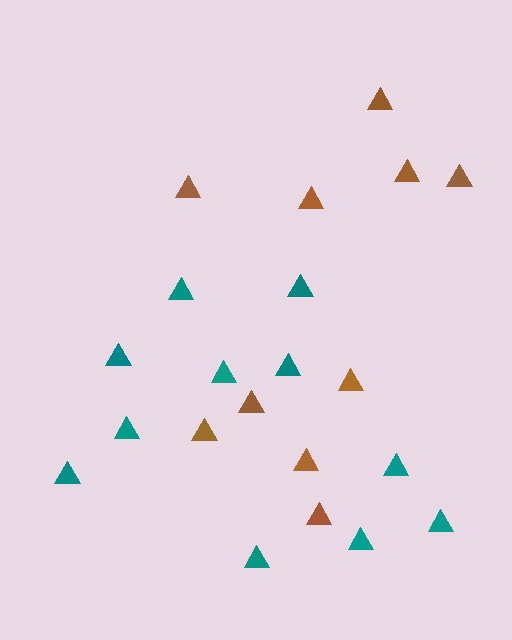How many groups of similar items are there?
There are 2 groups: one group of brown triangles (10) and one group of teal triangles (11).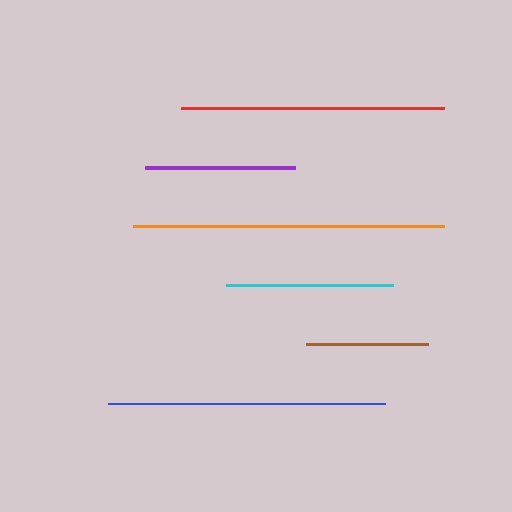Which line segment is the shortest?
The brown line is the shortest at approximately 122 pixels.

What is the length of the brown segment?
The brown segment is approximately 122 pixels long.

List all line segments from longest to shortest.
From longest to shortest: orange, blue, red, cyan, purple, brown.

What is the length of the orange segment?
The orange segment is approximately 310 pixels long.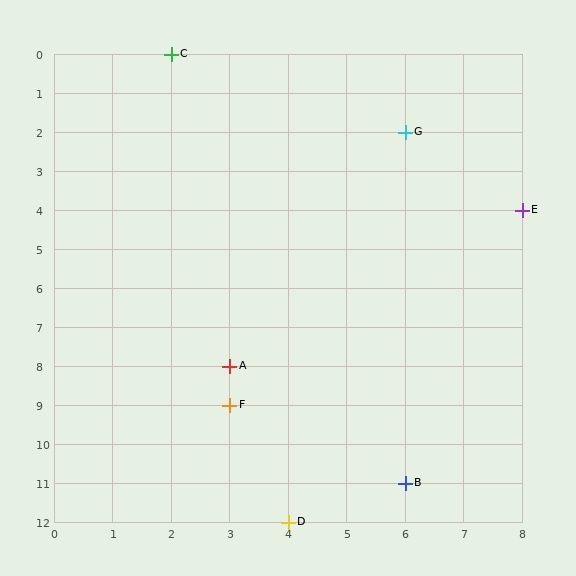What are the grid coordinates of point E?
Point E is at grid coordinates (8, 4).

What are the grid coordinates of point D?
Point D is at grid coordinates (4, 12).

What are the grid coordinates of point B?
Point B is at grid coordinates (6, 11).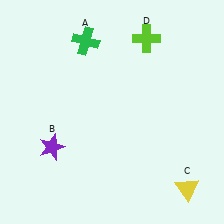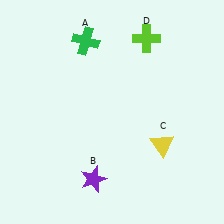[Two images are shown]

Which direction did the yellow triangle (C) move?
The yellow triangle (C) moved up.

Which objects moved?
The objects that moved are: the purple star (B), the yellow triangle (C).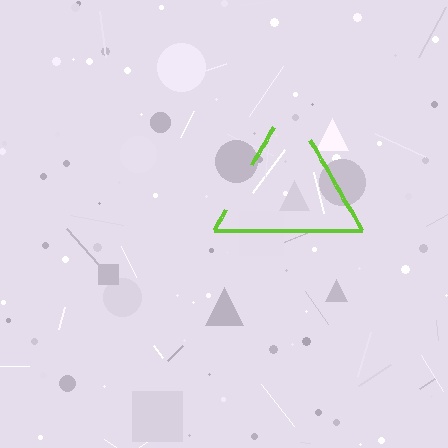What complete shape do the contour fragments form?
The contour fragments form a triangle.